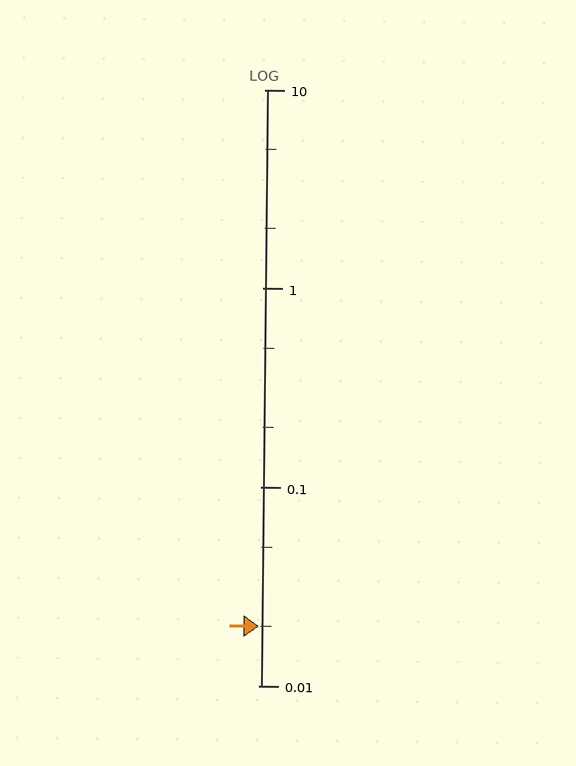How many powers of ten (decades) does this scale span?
The scale spans 3 decades, from 0.01 to 10.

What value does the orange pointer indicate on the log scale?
The pointer indicates approximately 0.02.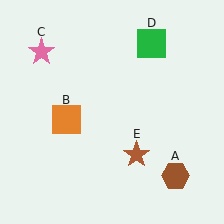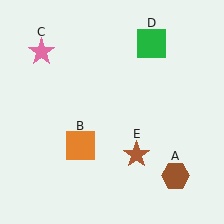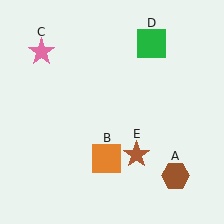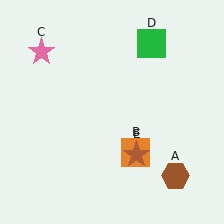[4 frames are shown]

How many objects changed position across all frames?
1 object changed position: orange square (object B).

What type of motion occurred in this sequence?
The orange square (object B) rotated counterclockwise around the center of the scene.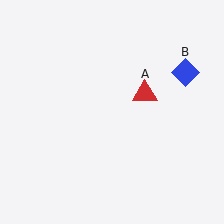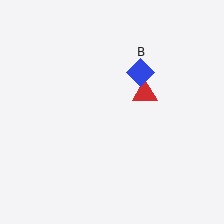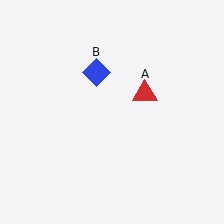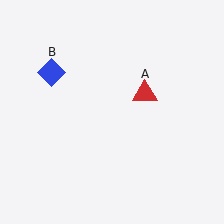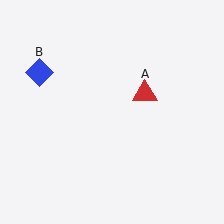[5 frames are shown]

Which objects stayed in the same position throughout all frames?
Red triangle (object A) remained stationary.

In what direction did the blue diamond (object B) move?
The blue diamond (object B) moved left.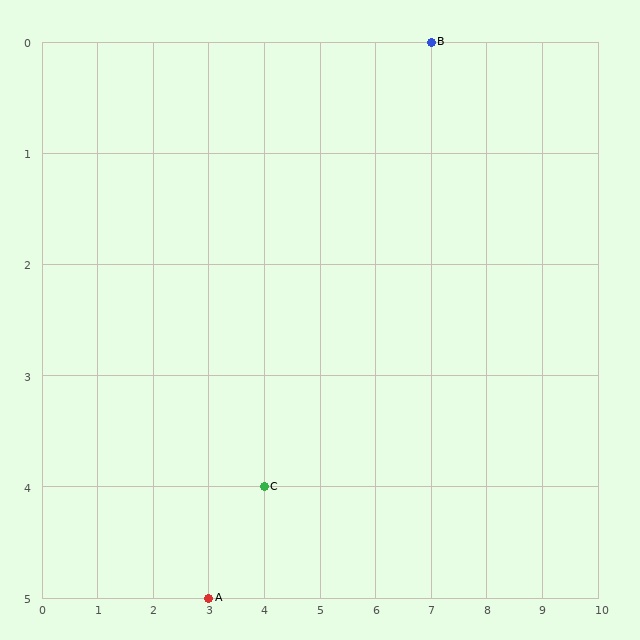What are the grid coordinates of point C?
Point C is at grid coordinates (4, 4).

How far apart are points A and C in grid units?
Points A and C are 1 column and 1 row apart (about 1.4 grid units diagonally).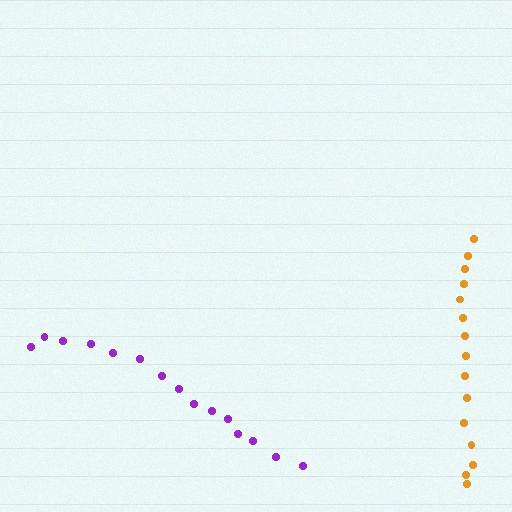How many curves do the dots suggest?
There are 2 distinct paths.